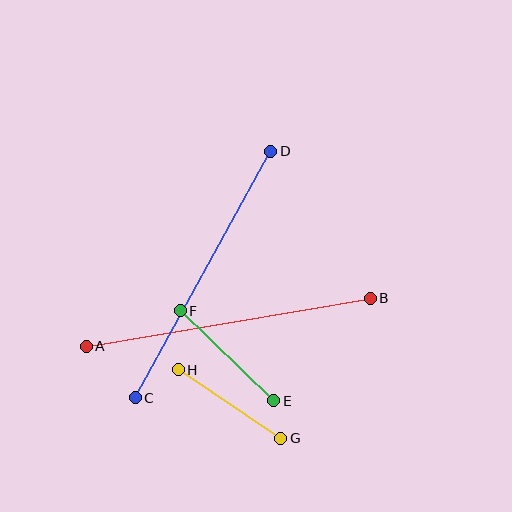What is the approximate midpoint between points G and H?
The midpoint is at approximately (230, 404) pixels.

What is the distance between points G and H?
The distance is approximately 123 pixels.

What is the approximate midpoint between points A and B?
The midpoint is at approximately (228, 322) pixels.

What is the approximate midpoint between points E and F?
The midpoint is at approximately (227, 356) pixels.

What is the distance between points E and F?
The distance is approximately 130 pixels.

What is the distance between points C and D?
The distance is approximately 281 pixels.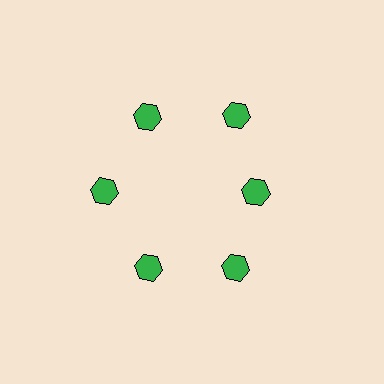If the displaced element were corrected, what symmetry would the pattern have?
It would have 6-fold rotational symmetry — the pattern would map onto itself every 60 degrees.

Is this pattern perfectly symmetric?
No. The 6 green hexagons are arranged in a ring, but one element near the 3 o'clock position is pulled inward toward the center, breaking the 6-fold rotational symmetry.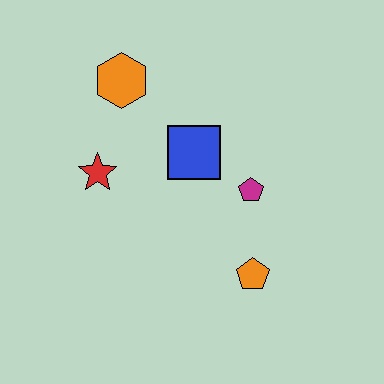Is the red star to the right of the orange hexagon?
No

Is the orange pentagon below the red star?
Yes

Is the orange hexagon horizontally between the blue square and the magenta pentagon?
No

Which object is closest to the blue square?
The magenta pentagon is closest to the blue square.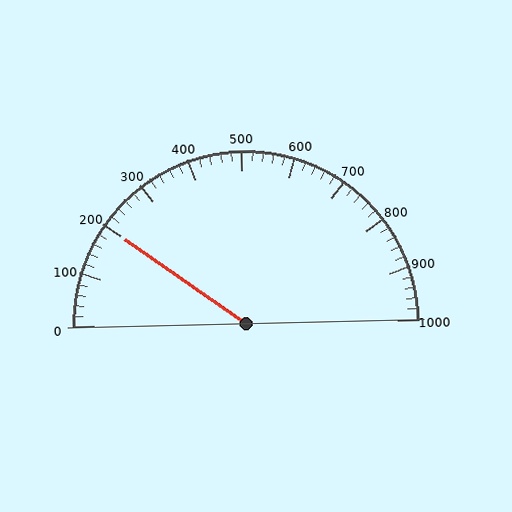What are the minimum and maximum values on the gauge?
The gauge ranges from 0 to 1000.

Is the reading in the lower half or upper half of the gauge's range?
The reading is in the lower half of the range (0 to 1000).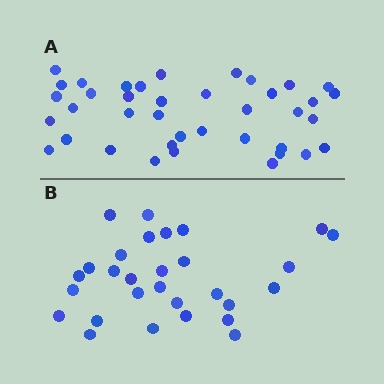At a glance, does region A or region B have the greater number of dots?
Region A (the top region) has more dots.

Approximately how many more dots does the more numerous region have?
Region A has roughly 10 or so more dots than region B.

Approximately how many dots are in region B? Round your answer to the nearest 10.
About 30 dots. (The exact count is 29, which rounds to 30.)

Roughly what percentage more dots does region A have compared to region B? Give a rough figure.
About 35% more.